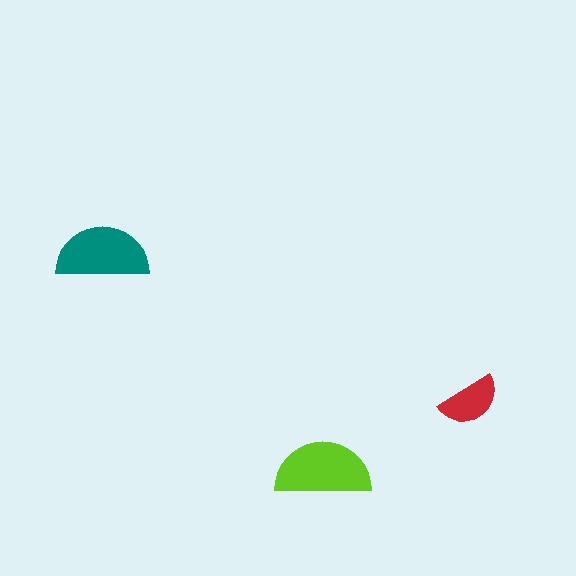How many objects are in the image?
There are 3 objects in the image.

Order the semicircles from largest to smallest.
the lime one, the teal one, the red one.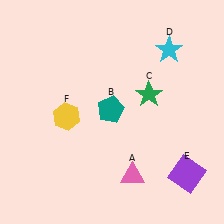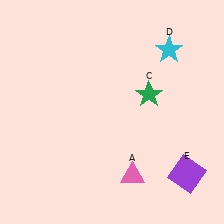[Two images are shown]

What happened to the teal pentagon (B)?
The teal pentagon (B) was removed in Image 2. It was in the top-left area of Image 1.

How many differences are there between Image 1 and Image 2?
There are 2 differences between the two images.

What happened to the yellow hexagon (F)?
The yellow hexagon (F) was removed in Image 2. It was in the bottom-left area of Image 1.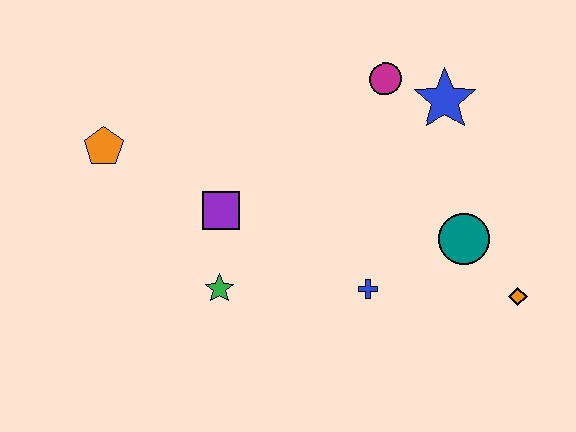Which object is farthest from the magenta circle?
The orange pentagon is farthest from the magenta circle.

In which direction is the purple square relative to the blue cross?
The purple square is to the left of the blue cross.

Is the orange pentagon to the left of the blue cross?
Yes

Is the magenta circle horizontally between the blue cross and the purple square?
No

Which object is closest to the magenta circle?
The blue star is closest to the magenta circle.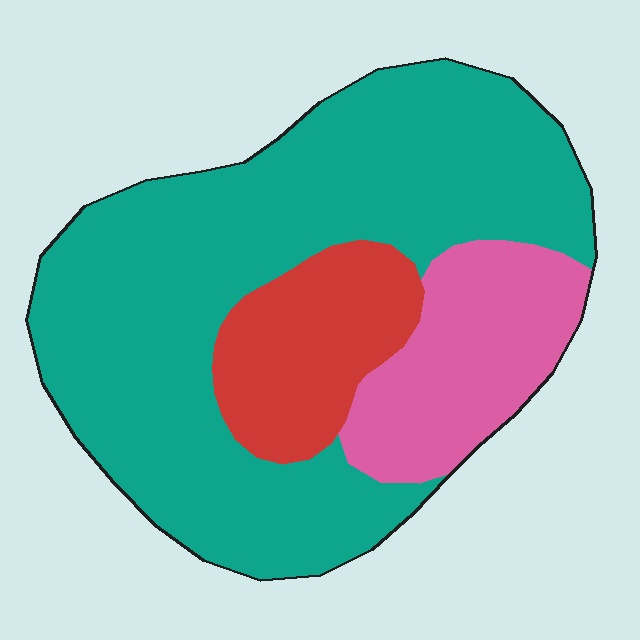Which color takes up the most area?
Teal, at roughly 65%.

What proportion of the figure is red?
Red takes up less than a sixth of the figure.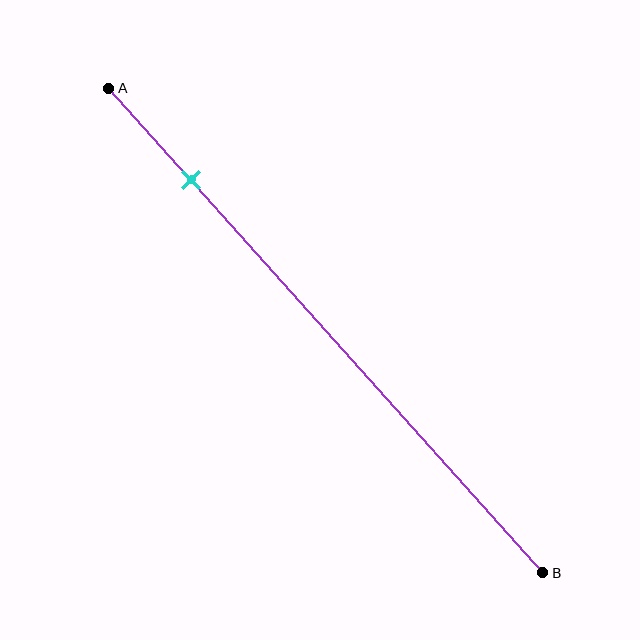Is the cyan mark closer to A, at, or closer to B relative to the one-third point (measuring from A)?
The cyan mark is closer to point A than the one-third point of segment AB.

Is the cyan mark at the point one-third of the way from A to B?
No, the mark is at about 20% from A, not at the 33% one-third point.